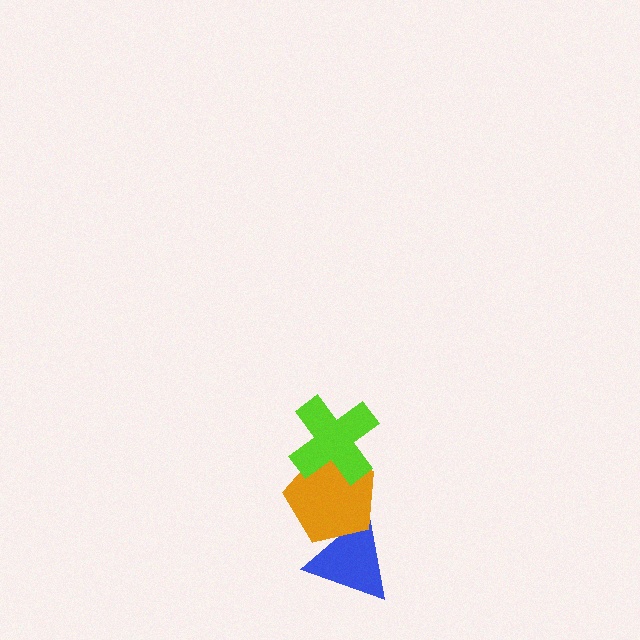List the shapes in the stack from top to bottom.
From top to bottom: the lime cross, the orange pentagon, the blue triangle.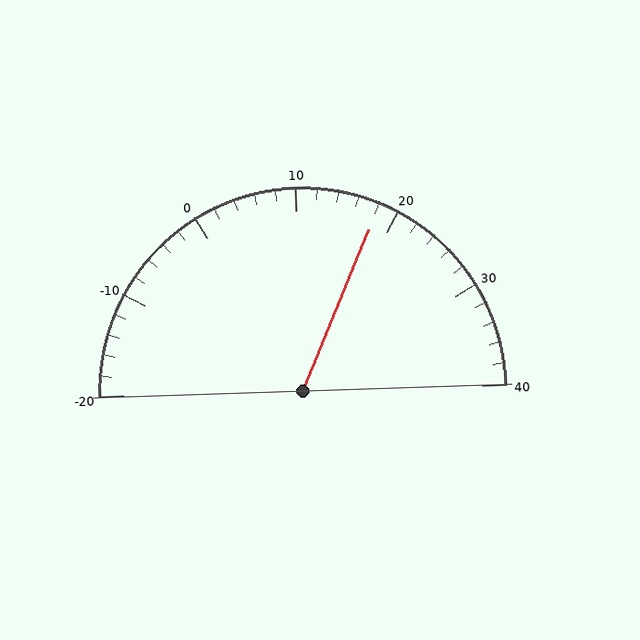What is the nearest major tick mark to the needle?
The nearest major tick mark is 20.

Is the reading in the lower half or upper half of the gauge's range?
The reading is in the upper half of the range (-20 to 40).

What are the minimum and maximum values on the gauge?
The gauge ranges from -20 to 40.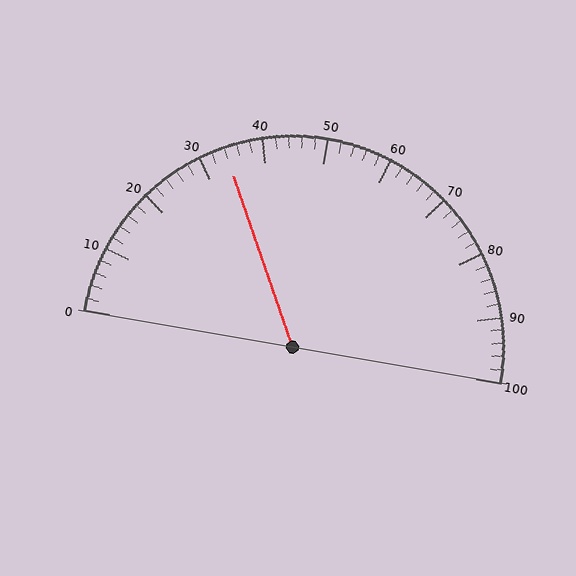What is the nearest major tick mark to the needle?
The nearest major tick mark is 30.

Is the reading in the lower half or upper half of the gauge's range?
The reading is in the lower half of the range (0 to 100).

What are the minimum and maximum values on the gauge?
The gauge ranges from 0 to 100.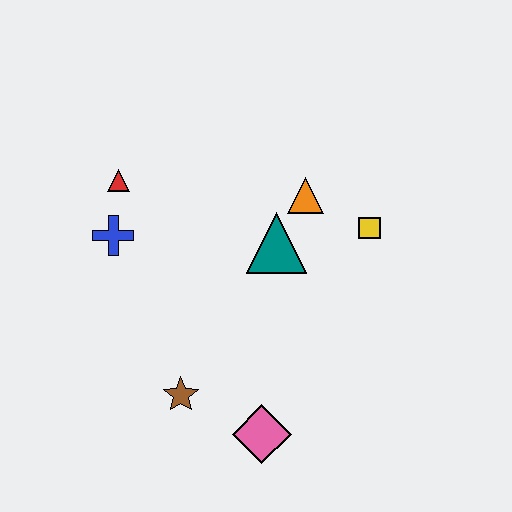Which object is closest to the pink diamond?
The brown star is closest to the pink diamond.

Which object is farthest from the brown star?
The yellow square is farthest from the brown star.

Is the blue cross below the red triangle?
Yes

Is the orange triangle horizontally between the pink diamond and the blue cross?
No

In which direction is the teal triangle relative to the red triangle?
The teal triangle is to the right of the red triangle.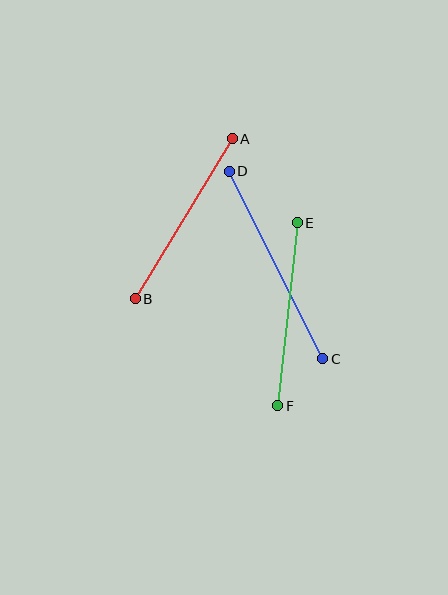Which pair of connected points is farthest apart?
Points C and D are farthest apart.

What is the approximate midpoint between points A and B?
The midpoint is at approximately (184, 219) pixels.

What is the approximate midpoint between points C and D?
The midpoint is at approximately (276, 265) pixels.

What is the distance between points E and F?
The distance is approximately 184 pixels.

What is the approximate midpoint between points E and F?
The midpoint is at approximately (287, 314) pixels.